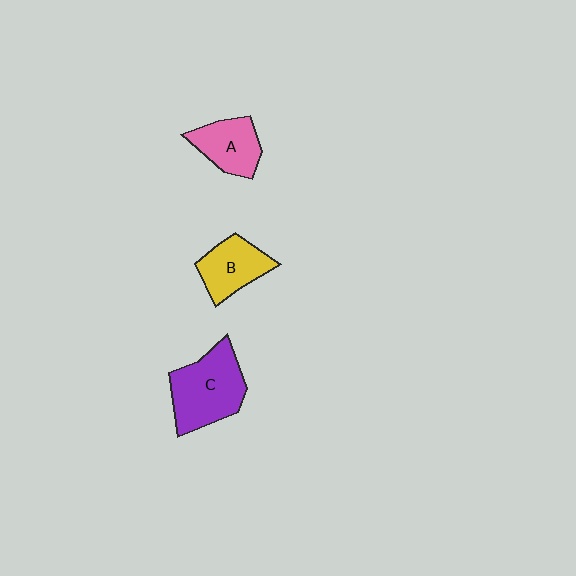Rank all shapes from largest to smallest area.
From largest to smallest: C (purple), B (yellow), A (pink).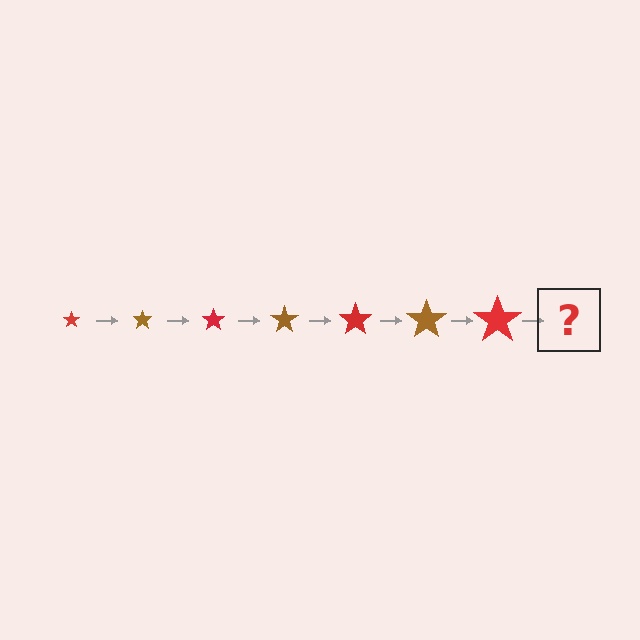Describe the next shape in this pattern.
It should be a brown star, larger than the previous one.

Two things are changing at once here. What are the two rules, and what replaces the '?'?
The two rules are that the star grows larger each step and the color cycles through red and brown. The '?' should be a brown star, larger than the previous one.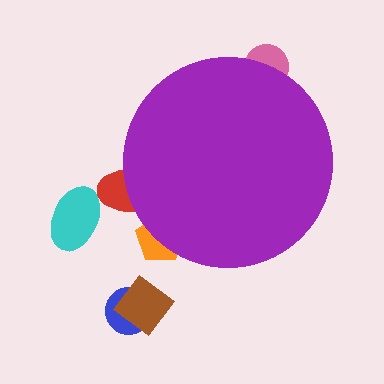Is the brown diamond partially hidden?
No, the brown diamond is fully visible.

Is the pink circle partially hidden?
Yes, the pink circle is partially hidden behind the purple circle.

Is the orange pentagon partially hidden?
Yes, the orange pentagon is partially hidden behind the purple circle.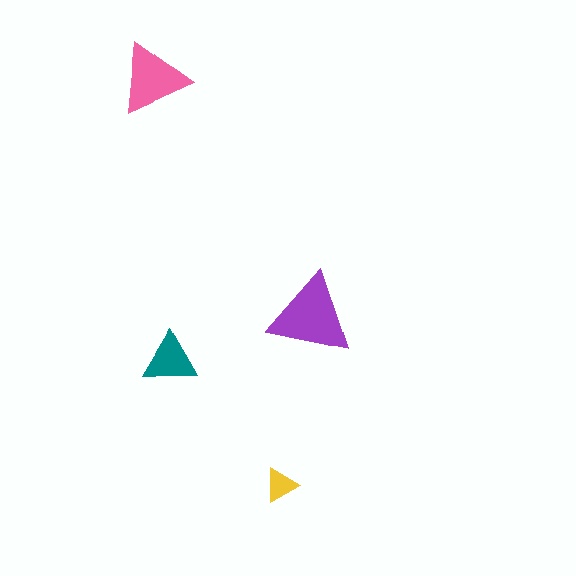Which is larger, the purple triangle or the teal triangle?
The purple one.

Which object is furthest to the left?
The pink triangle is leftmost.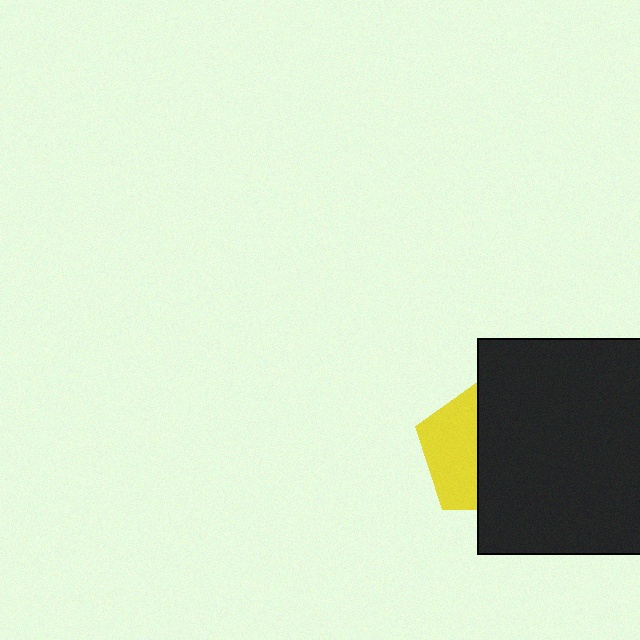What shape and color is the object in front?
The object in front is a black square.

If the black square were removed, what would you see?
You would see the complete yellow pentagon.